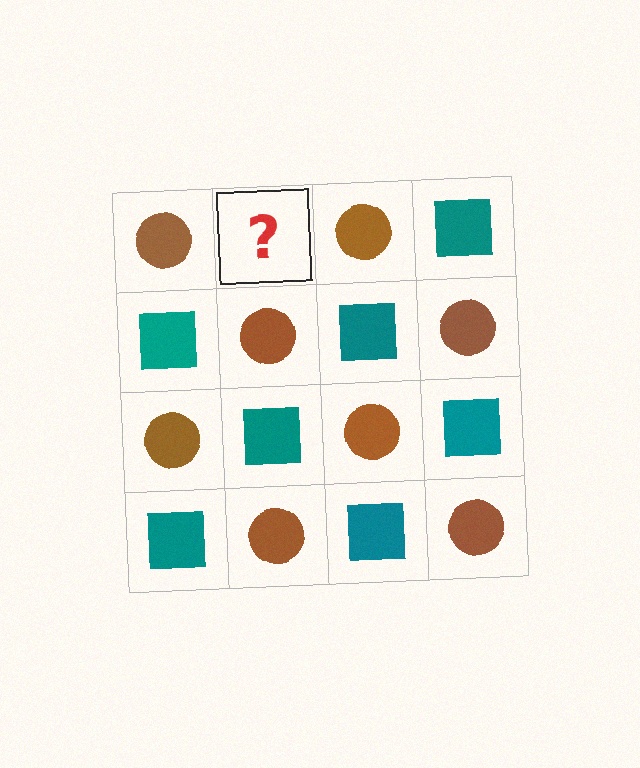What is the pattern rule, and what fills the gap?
The rule is that it alternates brown circle and teal square in a checkerboard pattern. The gap should be filled with a teal square.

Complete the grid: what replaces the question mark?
The question mark should be replaced with a teal square.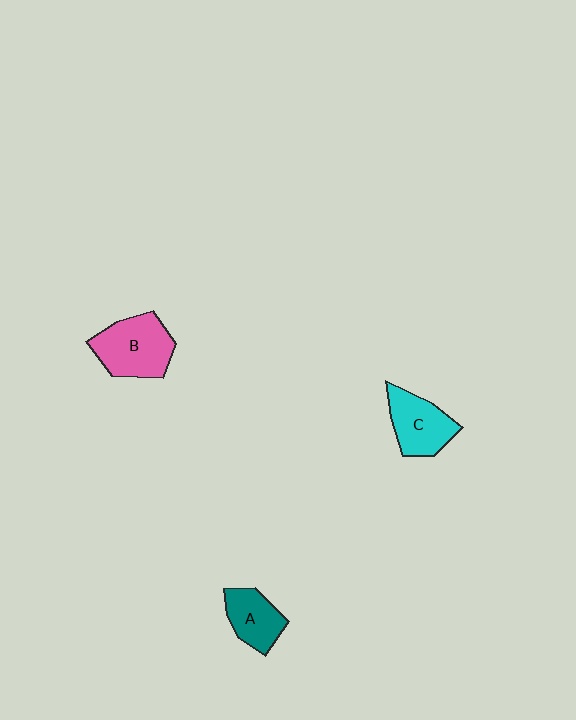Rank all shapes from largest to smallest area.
From largest to smallest: B (pink), C (cyan), A (teal).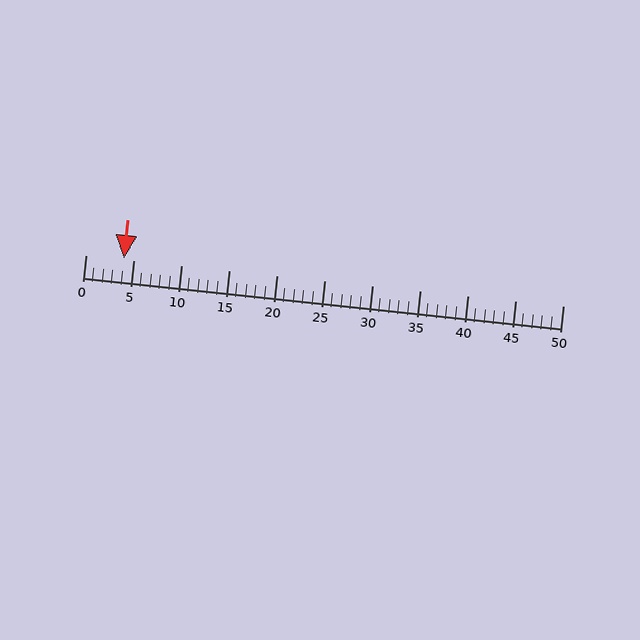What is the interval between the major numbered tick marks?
The major tick marks are spaced 5 units apart.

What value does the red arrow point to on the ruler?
The red arrow points to approximately 4.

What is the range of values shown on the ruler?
The ruler shows values from 0 to 50.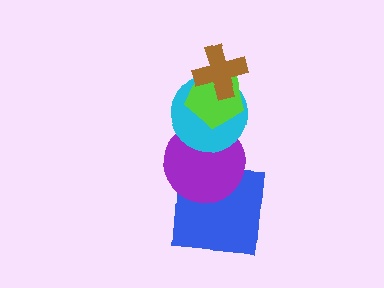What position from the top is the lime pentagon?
The lime pentagon is 2nd from the top.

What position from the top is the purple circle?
The purple circle is 4th from the top.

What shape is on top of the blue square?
The purple circle is on top of the blue square.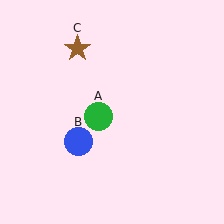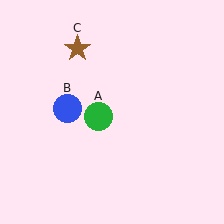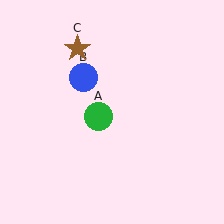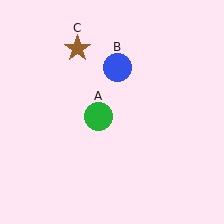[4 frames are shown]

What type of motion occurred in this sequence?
The blue circle (object B) rotated clockwise around the center of the scene.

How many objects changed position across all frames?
1 object changed position: blue circle (object B).